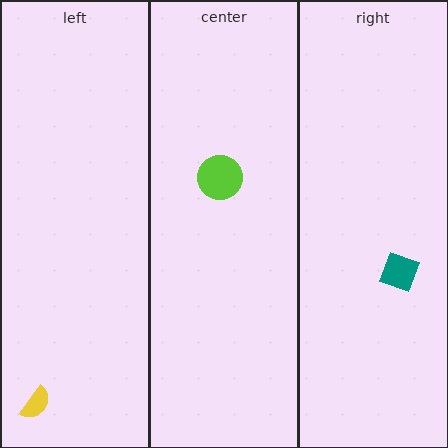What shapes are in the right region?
The teal square.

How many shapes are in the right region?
1.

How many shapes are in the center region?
1.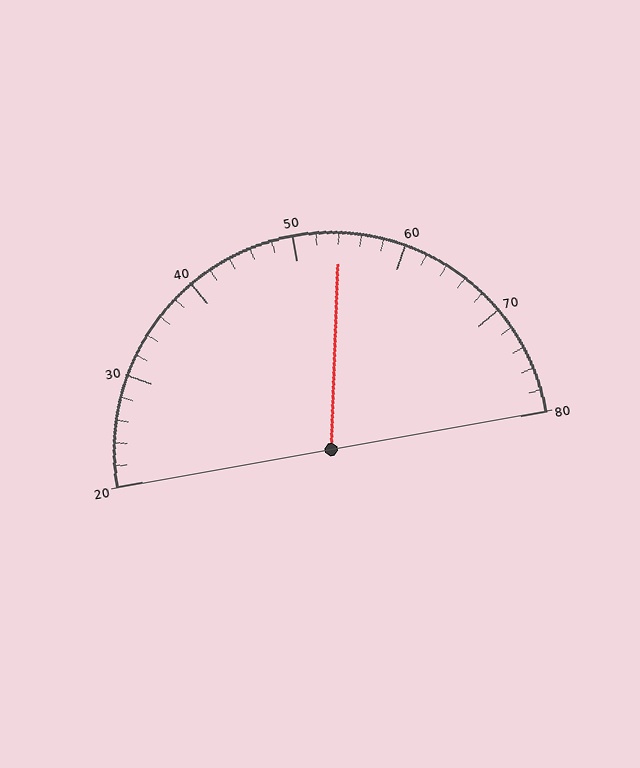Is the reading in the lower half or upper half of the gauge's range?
The reading is in the upper half of the range (20 to 80).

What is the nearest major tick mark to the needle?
The nearest major tick mark is 50.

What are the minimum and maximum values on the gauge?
The gauge ranges from 20 to 80.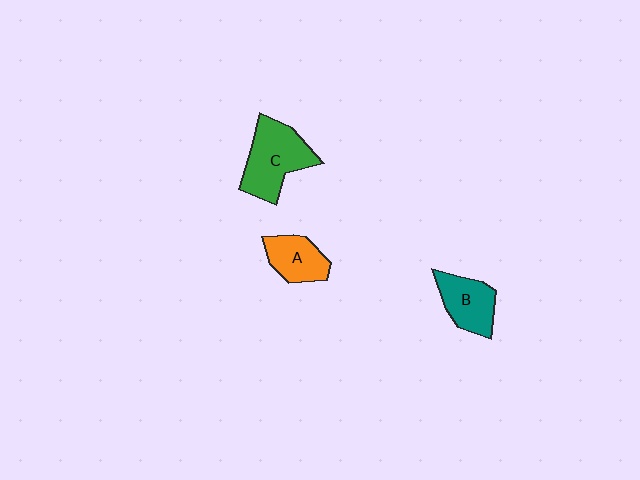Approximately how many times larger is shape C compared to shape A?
Approximately 1.6 times.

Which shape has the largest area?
Shape C (green).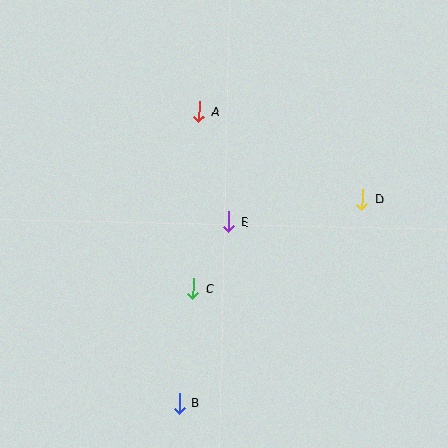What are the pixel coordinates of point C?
Point C is at (193, 289).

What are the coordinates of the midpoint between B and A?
The midpoint between B and A is at (189, 258).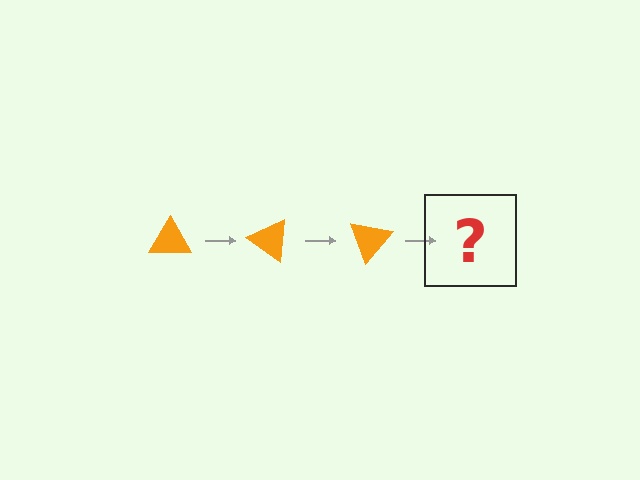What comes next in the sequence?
The next element should be an orange triangle rotated 105 degrees.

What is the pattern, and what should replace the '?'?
The pattern is that the triangle rotates 35 degrees each step. The '?' should be an orange triangle rotated 105 degrees.